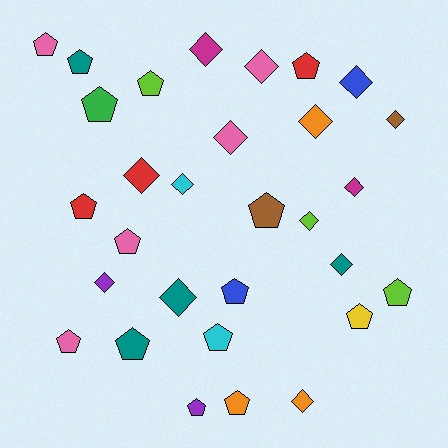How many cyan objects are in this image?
There are 2 cyan objects.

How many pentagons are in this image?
There are 16 pentagons.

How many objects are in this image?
There are 30 objects.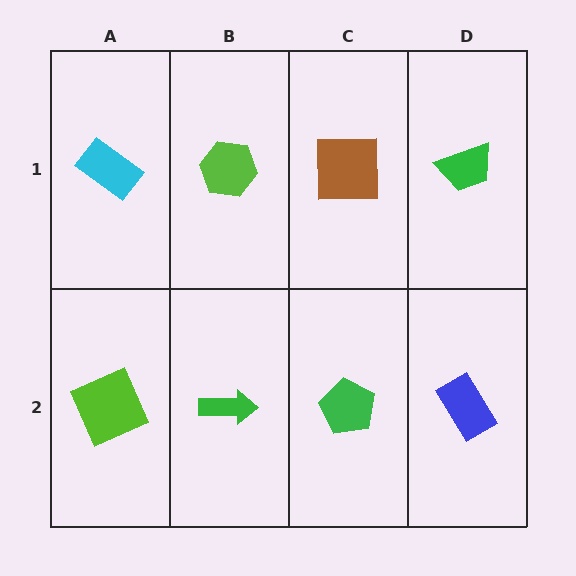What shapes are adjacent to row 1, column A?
A lime square (row 2, column A), a lime hexagon (row 1, column B).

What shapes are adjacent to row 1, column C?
A green pentagon (row 2, column C), a lime hexagon (row 1, column B), a green trapezoid (row 1, column D).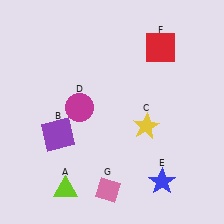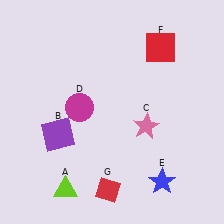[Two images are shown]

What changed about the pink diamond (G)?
In Image 1, G is pink. In Image 2, it changed to red.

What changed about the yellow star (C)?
In Image 1, C is yellow. In Image 2, it changed to pink.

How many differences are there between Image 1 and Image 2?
There are 2 differences between the two images.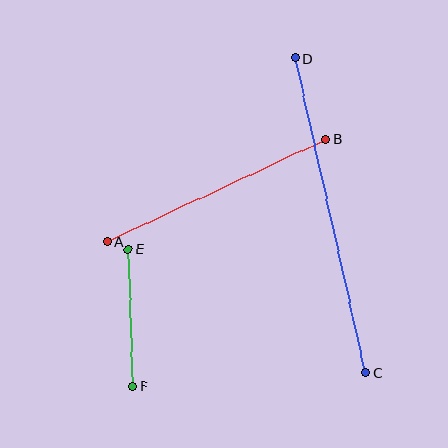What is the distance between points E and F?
The distance is approximately 137 pixels.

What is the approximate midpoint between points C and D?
The midpoint is at approximately (331, 215) pixels.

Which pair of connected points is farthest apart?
Points C and D are farthest apart.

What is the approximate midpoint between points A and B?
The midpoint is at approximately (216, 190) pixels.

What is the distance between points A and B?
The distance is approximately 241 pixels.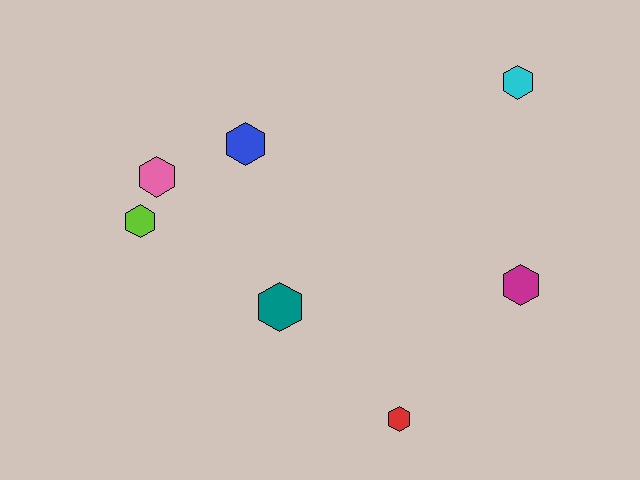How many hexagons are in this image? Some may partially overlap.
There are 7 hexagons.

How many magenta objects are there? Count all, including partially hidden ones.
There is 1 magenta object.